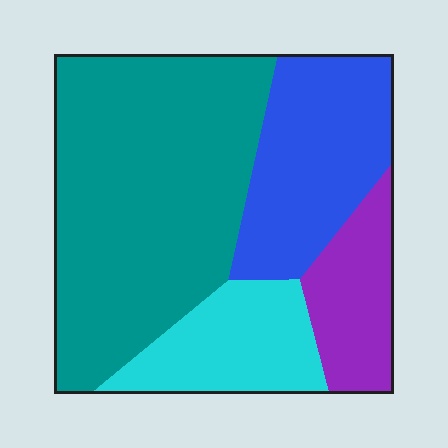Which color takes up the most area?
Teal, at roughly 50%.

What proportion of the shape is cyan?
Cyan takes up about one sixth (1/6) of the shape.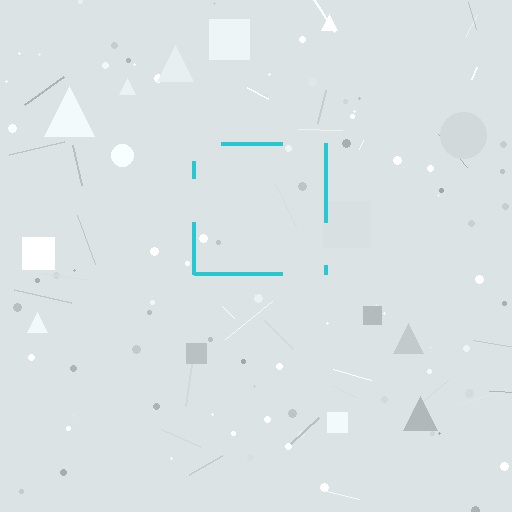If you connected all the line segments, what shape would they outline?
They would outline a square.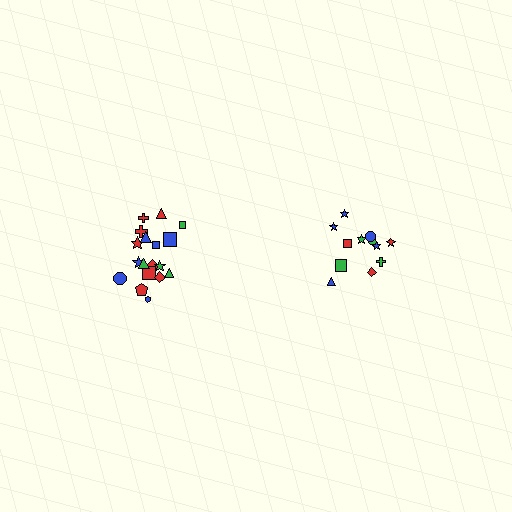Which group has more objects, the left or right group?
The left group.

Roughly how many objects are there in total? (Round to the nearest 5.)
Roughly 30 objects in total.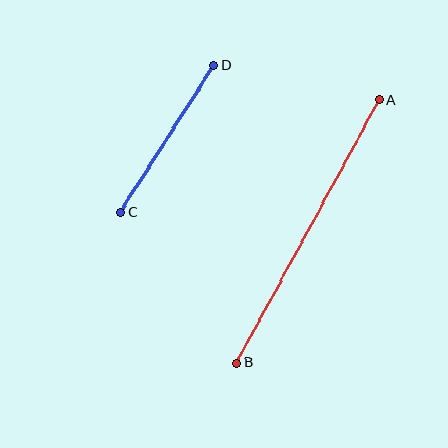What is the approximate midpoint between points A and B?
The midpoint is at approximately (308, 231) pixels.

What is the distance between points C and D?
The distance is approximately 174 pixels.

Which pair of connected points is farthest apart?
Points A and B are farthest apart.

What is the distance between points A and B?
The distance is approximately 300 pixels.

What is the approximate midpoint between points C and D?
The midpoint is at approximately (167, 139) pixels.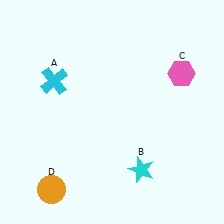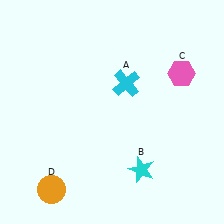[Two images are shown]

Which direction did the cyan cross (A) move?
The cyan cross (A) moved right.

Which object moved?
The cyan cross (A) moved right.